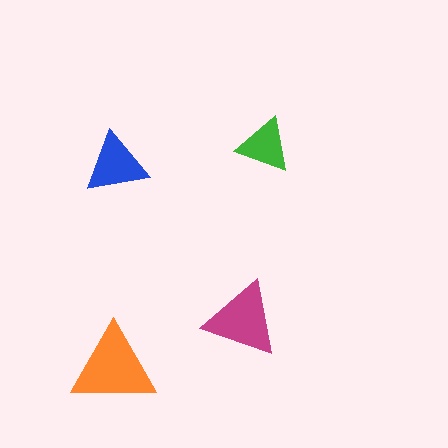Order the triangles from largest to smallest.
the orange one, the magenta one, the blue one, the green one.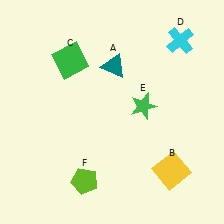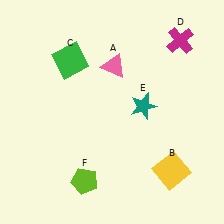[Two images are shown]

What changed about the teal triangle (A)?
In Image 1, A is teal. In Image 2, it changed to pink.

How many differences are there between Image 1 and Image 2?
There are 3 differences between the two images.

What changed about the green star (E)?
In Image 1, E is green. In Image 2, it changed to teal.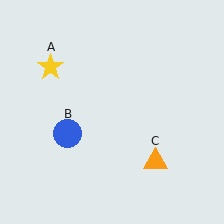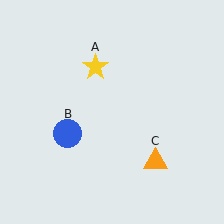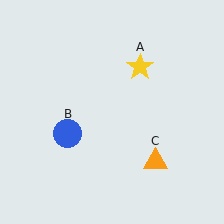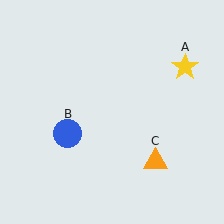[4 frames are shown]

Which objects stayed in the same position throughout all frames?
Blue circle (object B) and orange triangle (object C) remained stationary.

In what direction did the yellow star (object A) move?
The yellow star (object A) moved right.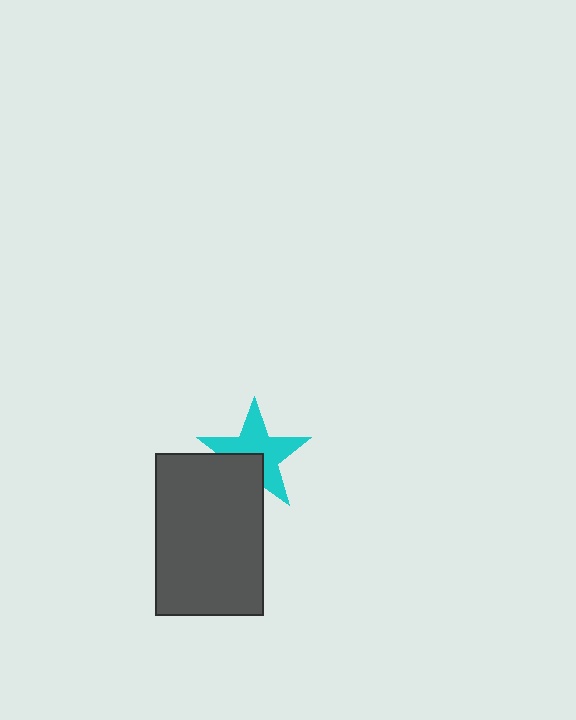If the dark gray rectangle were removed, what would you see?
You would see the complete cyan star.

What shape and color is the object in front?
The object in front is a dark gray rectangle.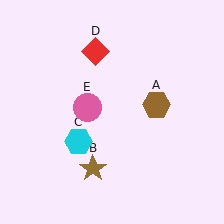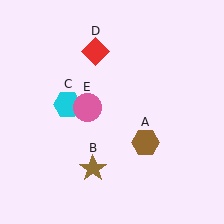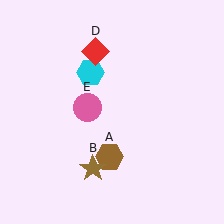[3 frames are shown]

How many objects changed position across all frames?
2 objects changed position: brown hexagon (object A), cyan hexagon (object C).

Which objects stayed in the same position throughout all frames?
Brown star (object B) and red diamond (object D) and pink circle (object E) remained stationary.